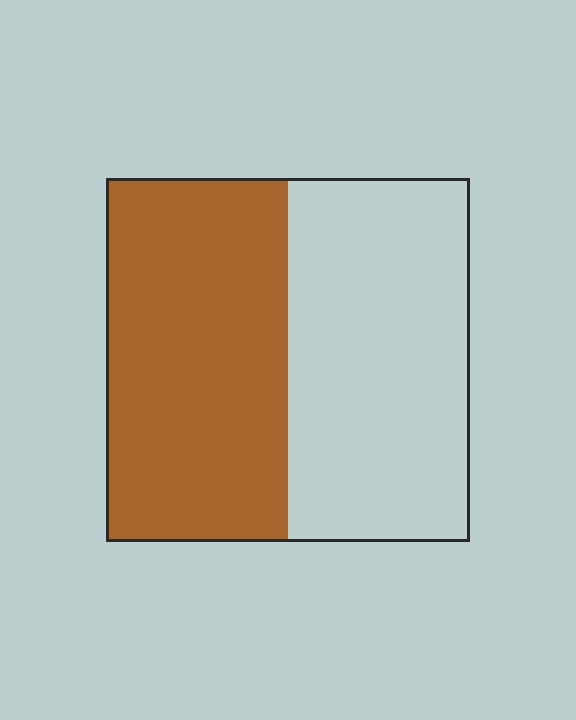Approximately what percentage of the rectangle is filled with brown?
Approximately 50%.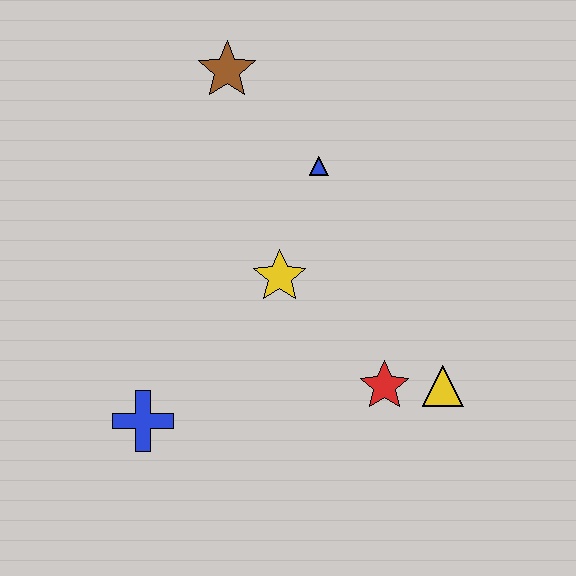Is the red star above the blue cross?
Yes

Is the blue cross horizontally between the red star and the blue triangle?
No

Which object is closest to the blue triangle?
The yellow star is closest to the blue triangle.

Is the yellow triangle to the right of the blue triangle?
Yes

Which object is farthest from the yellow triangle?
The brown star is farthest from the yellow triangle.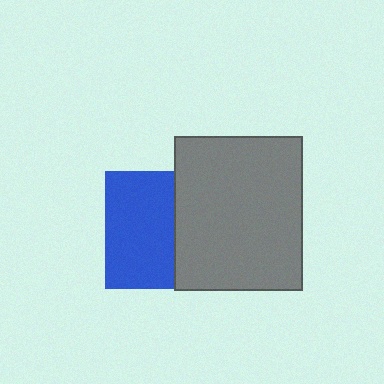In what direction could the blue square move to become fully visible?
The blue square could move left. That would shift it out from behind the gray rectangle entirely.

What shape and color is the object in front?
The object in front is a gray rectangle.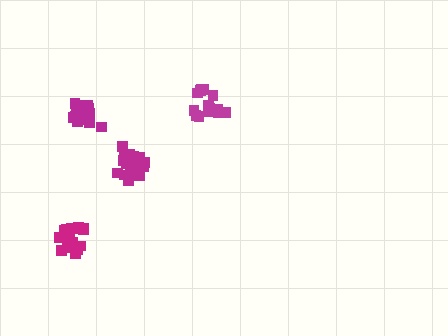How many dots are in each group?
Group 1: 19 dots, Group 2: 15 dots, Group 3: 16 dots, Group 4: 19 dots (69 total).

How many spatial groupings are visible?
There are 4 spatial groupings.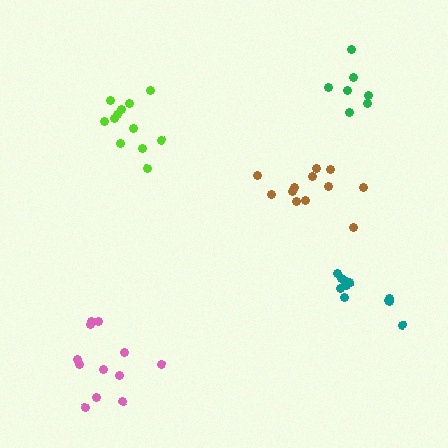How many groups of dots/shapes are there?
There are 5 groups.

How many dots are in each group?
Group 1: 12 dots, Group 2: 12 dots, Group 3: 11 dots, Group 4: 12 dots, Group 5: 7 dots (54 total).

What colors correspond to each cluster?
The clusters are colored: brown, lime, teal, pink, green.